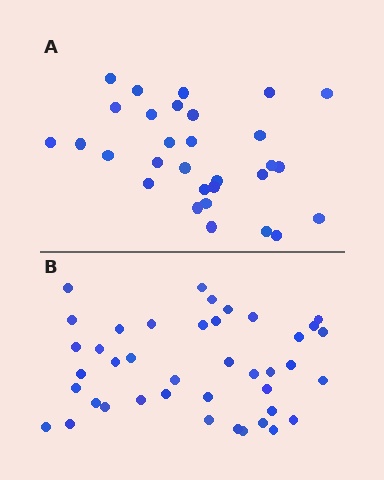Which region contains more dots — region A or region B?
Region B (the bottom region) has more dots.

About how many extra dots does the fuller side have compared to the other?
Region B has roughly 12 or so more dots than region A.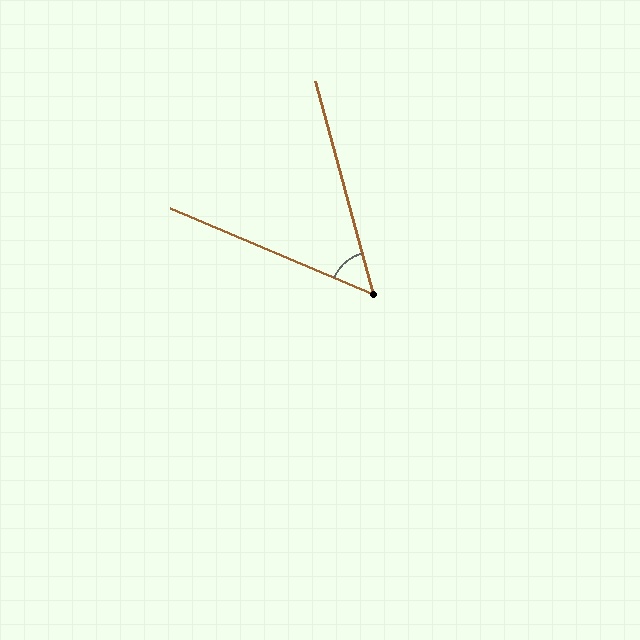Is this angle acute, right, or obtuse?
It is acute.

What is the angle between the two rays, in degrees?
Approximately 52 degrees.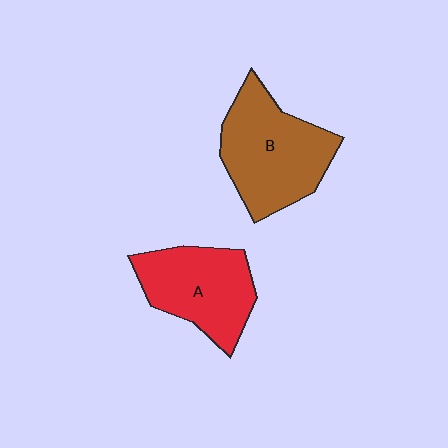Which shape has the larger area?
Shape B (brown).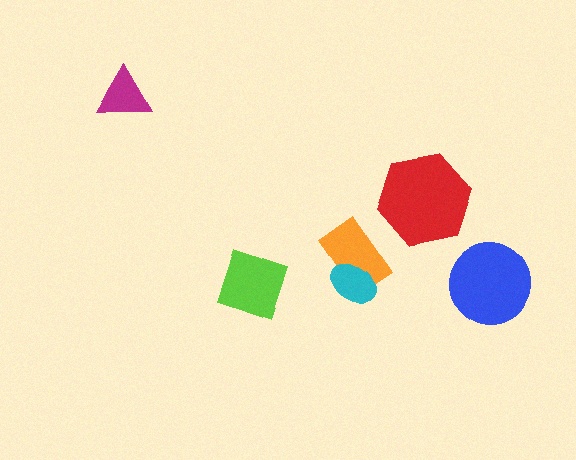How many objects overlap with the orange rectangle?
1 object overlaps with the orange rectangle.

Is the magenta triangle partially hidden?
No, no other shape covers it.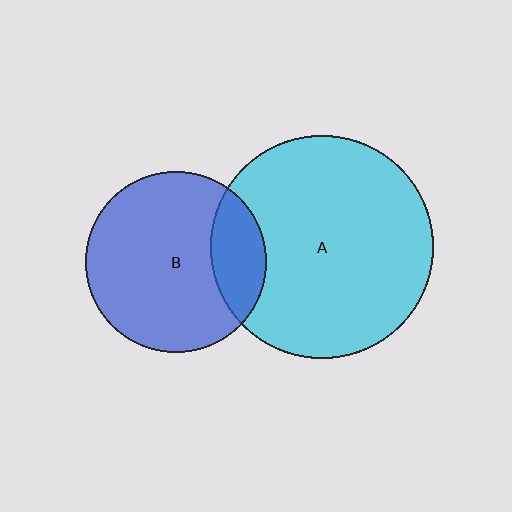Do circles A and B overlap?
Yes.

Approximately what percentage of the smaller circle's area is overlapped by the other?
Approximately 20%.